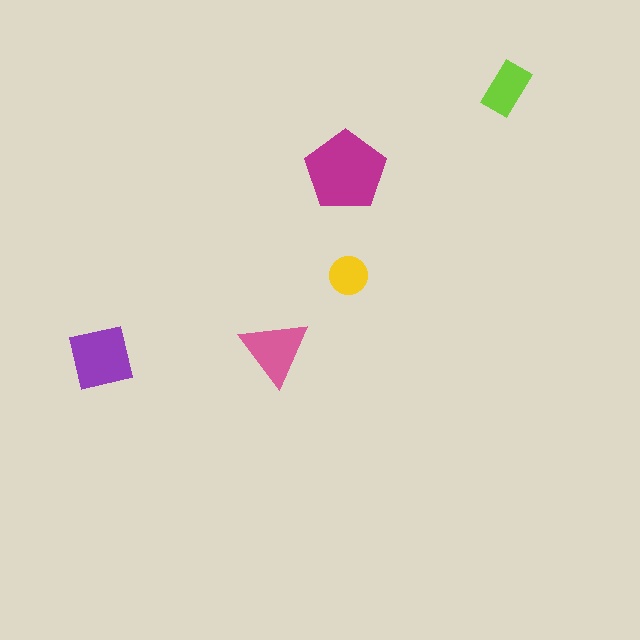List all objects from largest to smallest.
The magenta pentagon, the purple square, the pink triangle, the lime rectangle, the yellow circle.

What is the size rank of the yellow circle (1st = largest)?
5th.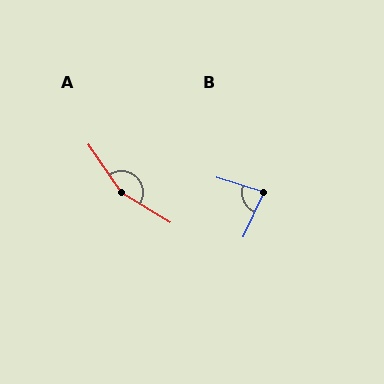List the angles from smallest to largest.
B (82°), A (156°).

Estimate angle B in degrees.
Approximately 82 degrees.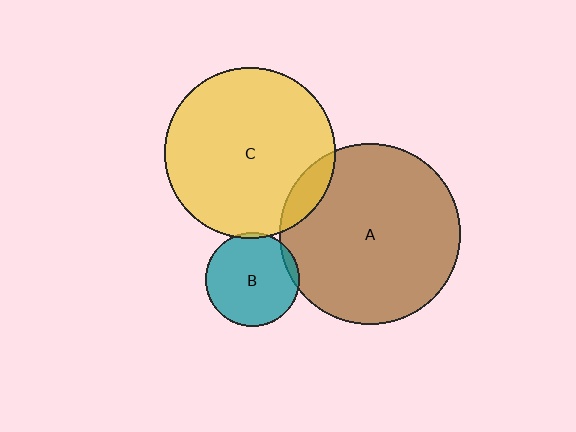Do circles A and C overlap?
Yes.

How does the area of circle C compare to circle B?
Approximately 3.3 times.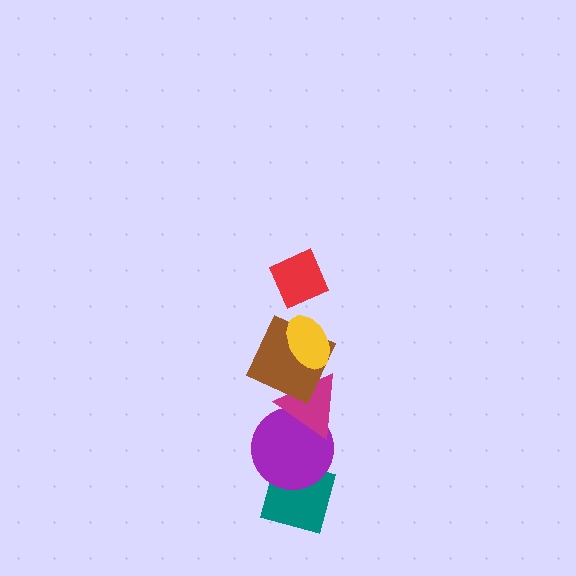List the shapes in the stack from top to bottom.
From top to bottom: the red diamond, the yellow ellipse, the brown square, the magenta triangle, the purple circle, the teal diamond.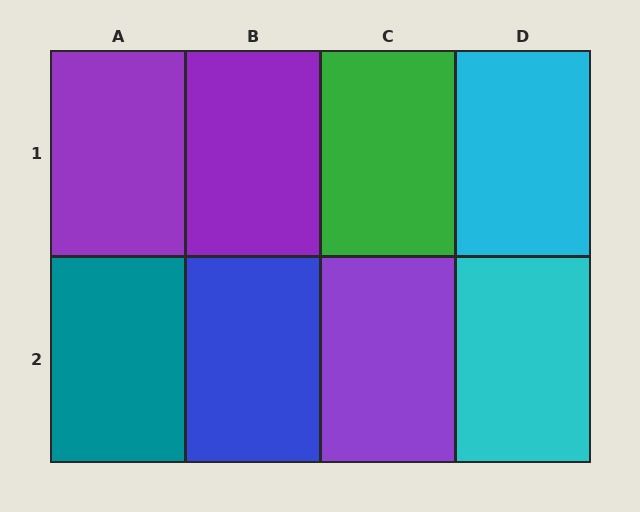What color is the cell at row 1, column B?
Purple.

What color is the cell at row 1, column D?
Cyan.